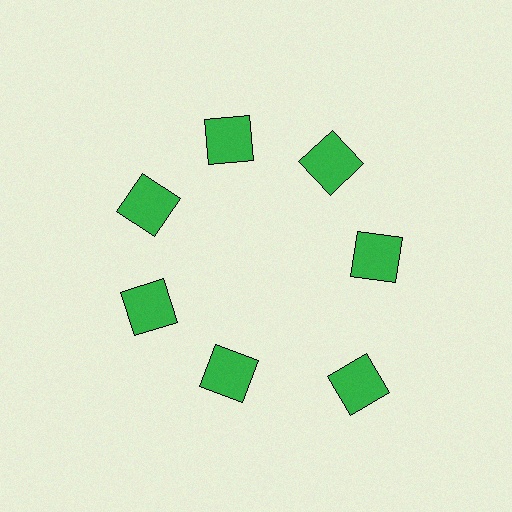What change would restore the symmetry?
The symmetry would be restored by moving it inward, back onto the ring so that all 7 squares sit at equal angles and equal distance from the center.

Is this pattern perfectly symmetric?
No. The 7 green squares are arranged in a ring, but one element near the 5 o'clock position is pushed outward from the center, breaking the 7-fold rotational symmetry.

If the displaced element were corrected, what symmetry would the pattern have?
It would have 7-fold rotational symmetry — the pattern would map onto itself every 51 degrees.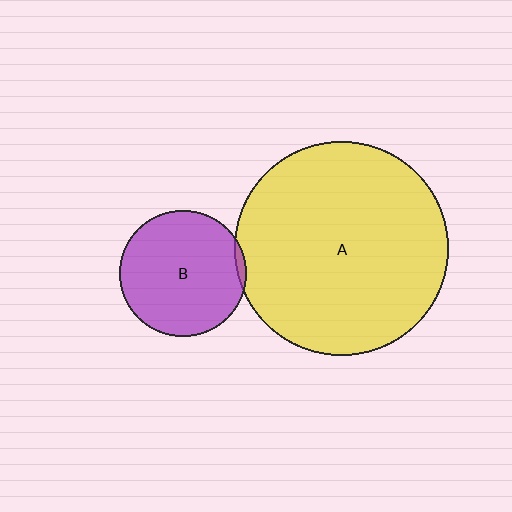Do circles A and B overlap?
Yes.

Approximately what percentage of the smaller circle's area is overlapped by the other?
Approximately 5%.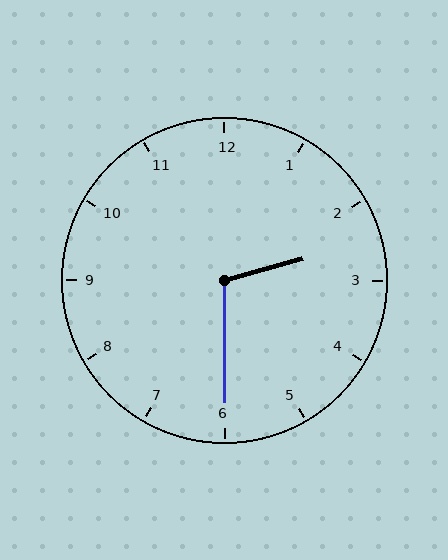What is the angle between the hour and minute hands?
Approximately 105 degrees.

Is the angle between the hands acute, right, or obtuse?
It is obtuse.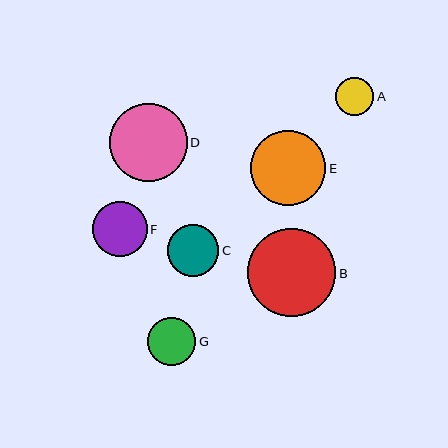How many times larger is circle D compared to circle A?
Circle D is approximately 2.0 times the size of circle A.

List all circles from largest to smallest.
From largest to smallest: B, D, E, F, C, G, A.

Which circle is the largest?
Circle B is the largest with a size of approximately 88 pixels.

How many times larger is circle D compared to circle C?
Circle D is approximately 1.5 times the size of circle C.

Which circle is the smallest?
Circle A is the smallest with a size of approximately 39 pixels.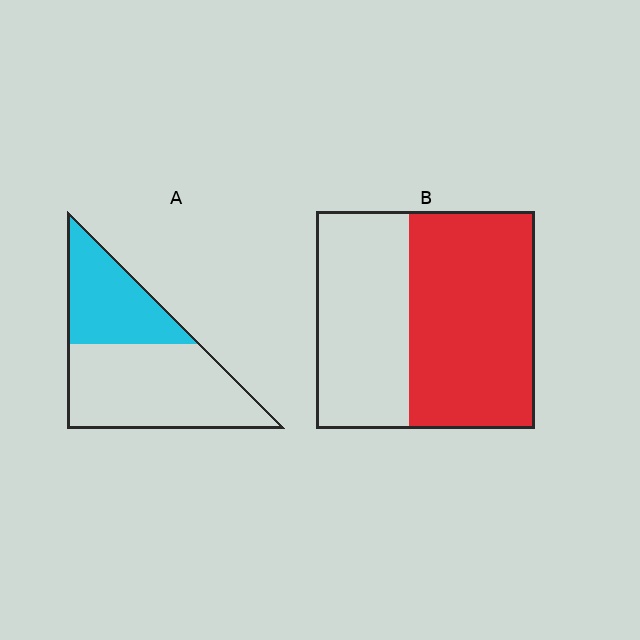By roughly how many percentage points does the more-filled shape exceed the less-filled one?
By roughly 20 percentage points (B over A).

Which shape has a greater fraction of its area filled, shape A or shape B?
Shape B.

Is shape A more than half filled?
No.